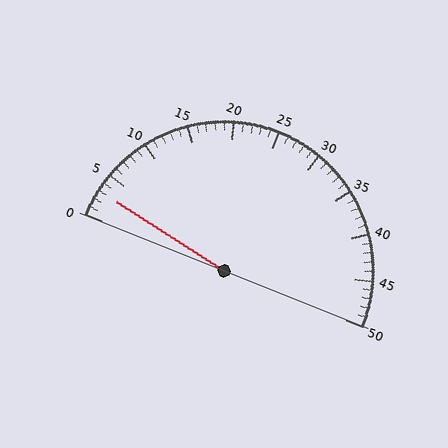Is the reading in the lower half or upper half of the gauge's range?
The reading is in the lower half of the range (0 to 50).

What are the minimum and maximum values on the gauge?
The gauge ranges from 0 to 50.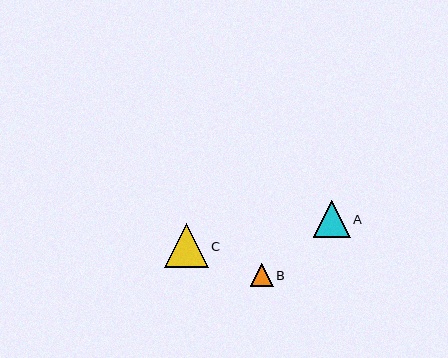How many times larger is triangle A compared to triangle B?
Triangle A is approximately 1.6 times the size of triangle B.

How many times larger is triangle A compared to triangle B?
Triangle A is approximately 1.6 times the size of triangle B.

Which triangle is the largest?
Triangle C is the largest with a size of approximately 44 pixels.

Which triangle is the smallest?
Triangle B is the smallest with a size of approximately 23 pixels.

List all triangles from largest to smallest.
From largest to smallest: C, A, B.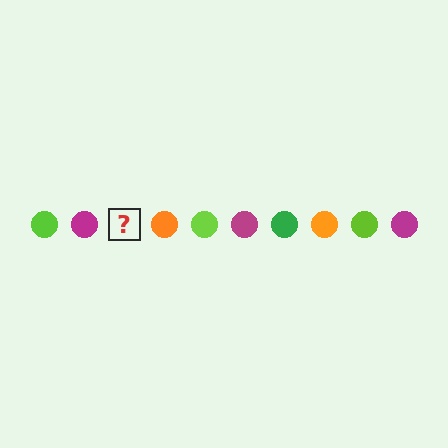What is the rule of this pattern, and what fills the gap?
The rule is that the pattern cycles through lime, magenta, green, orange circles. The gap should be filled with a green circle.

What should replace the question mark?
The question mark should be replaced with a green circle.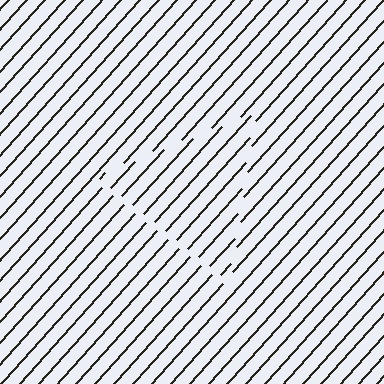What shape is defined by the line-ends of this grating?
An illusory triangle. The interior of the shape contains the same grating, shifted by half a period — the contour is defined by the phase discontinuity where line-ends from the inner and outer gratings abut.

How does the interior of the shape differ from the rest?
The interior of the shape contains the same grating, shifted by half a period — the contour is defined by the phase discontinuity where line-ends from the inner and outer gratings abut.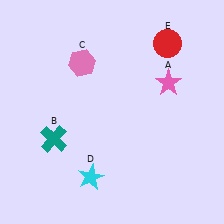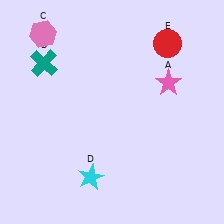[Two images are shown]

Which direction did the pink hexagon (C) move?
The pink hexagon (C) moved left.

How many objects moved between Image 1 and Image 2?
2 objects moved between the two images.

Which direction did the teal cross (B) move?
The teal cross (B) moved up.